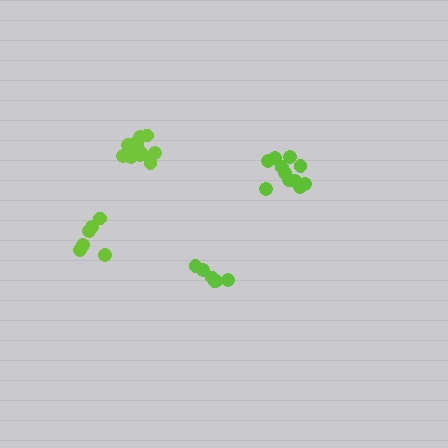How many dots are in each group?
Group 1: 12 dots, Group 2: 6 dots, Group 3: 6 dots, Group 4: 12 dots (36 total).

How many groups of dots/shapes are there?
There are 4 groups.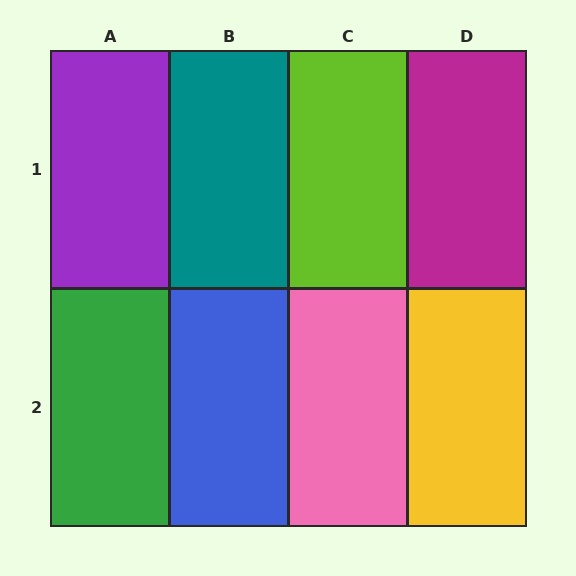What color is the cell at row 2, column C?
Pink.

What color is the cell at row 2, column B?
Blue.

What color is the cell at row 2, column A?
Green.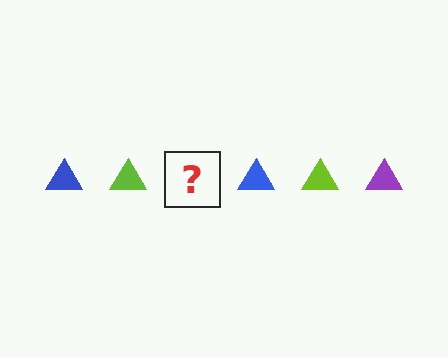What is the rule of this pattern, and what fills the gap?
The rule is that the pattern cycles through blue, lime, purple triangles. The gap should be filled with a purple triangle.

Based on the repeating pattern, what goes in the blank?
The blank should be a purple triangle.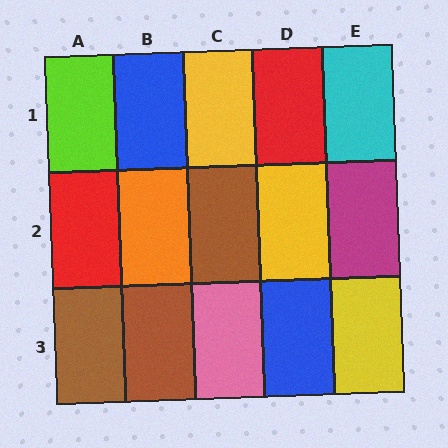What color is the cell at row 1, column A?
Lime.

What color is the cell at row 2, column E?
Magenta.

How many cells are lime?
1 cell is lime.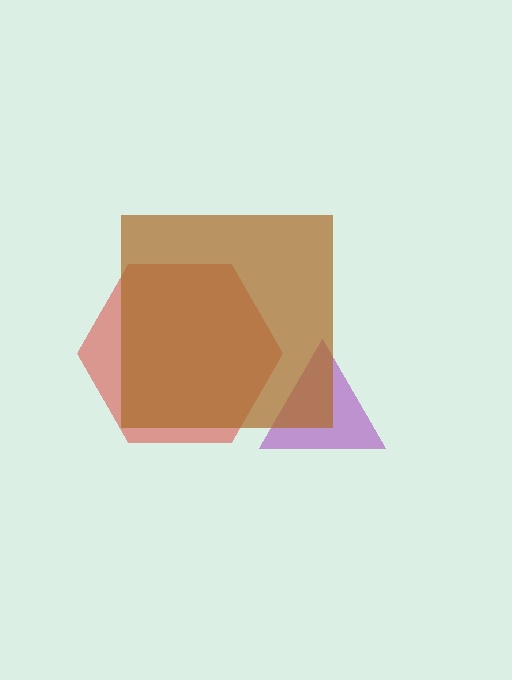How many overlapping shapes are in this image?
There are 3 overlapping shapes in the image.